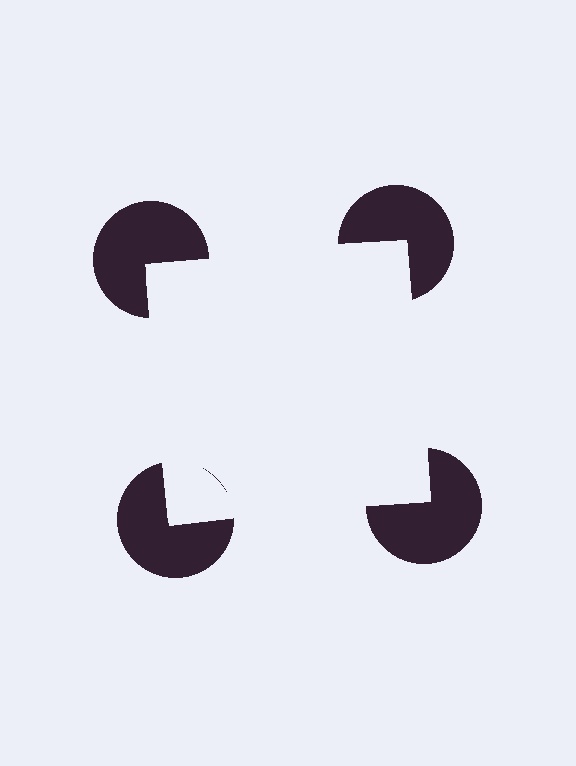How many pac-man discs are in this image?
There are 4 — one at each vertex of the illusory square.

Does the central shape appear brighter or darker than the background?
It typically appears slightly brighter than the background, even though no actual brightness change is drawn.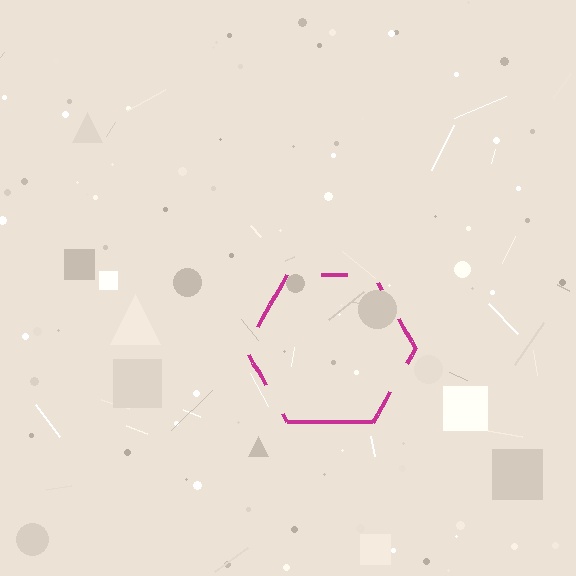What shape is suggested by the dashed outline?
The dashed outline suggests a hexagon.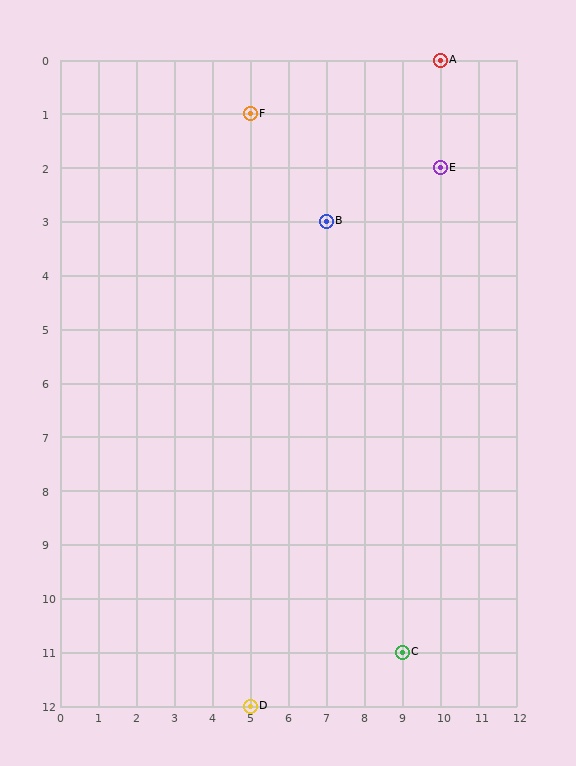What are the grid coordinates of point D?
Point D is at grid coordinates (5, 12).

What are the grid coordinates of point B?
Point B is at grid coordinates (7, 3).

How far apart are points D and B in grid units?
Points D and B are 2 columns and 9 rows apart (about 9.2 grid units diagonally).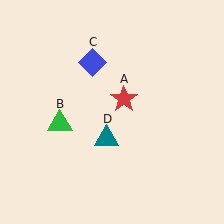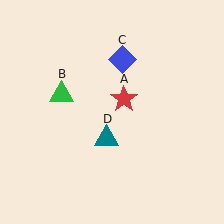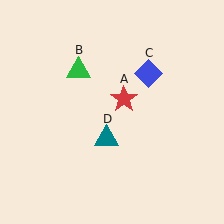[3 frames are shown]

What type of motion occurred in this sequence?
The green triangle (object B), blue diamond (object C) rotated clockwise around the center of the scene.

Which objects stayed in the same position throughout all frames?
Red star (object A) and teal triangle (object D) remained stationary.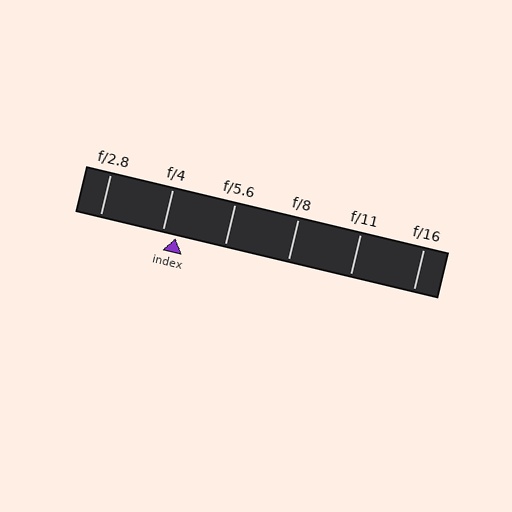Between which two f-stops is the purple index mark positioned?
The index mark is between f/4 and f/5.6.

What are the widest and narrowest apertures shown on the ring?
The widest aperture shown is f/2.8 and the narrowest is f/16.